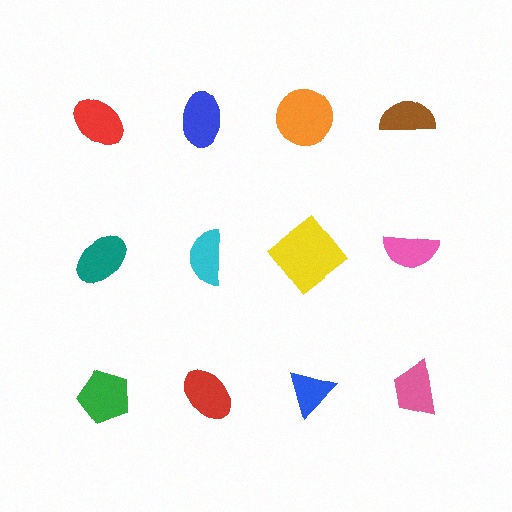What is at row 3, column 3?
A blue triangle.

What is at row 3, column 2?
A red ellipse.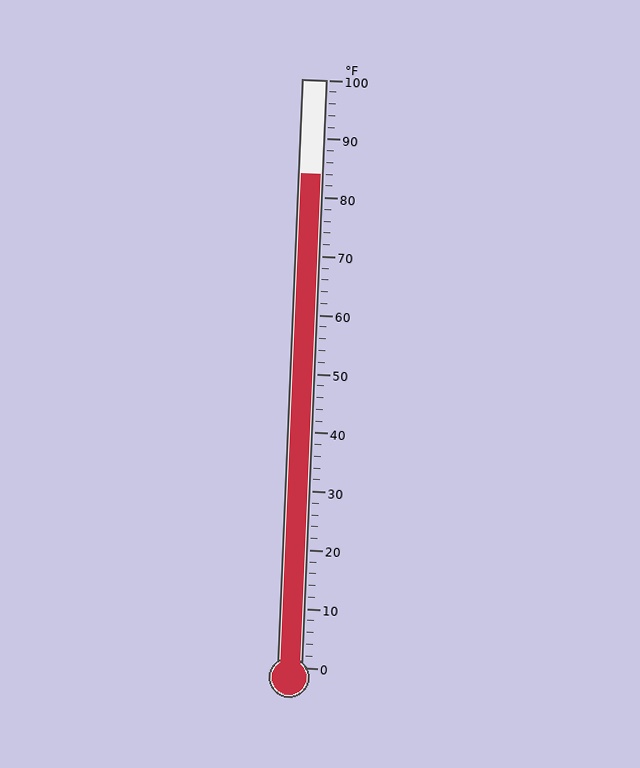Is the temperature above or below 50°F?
The temperature is above 50°F.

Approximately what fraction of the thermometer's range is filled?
The thermometer is filled to approximately 85% of its range.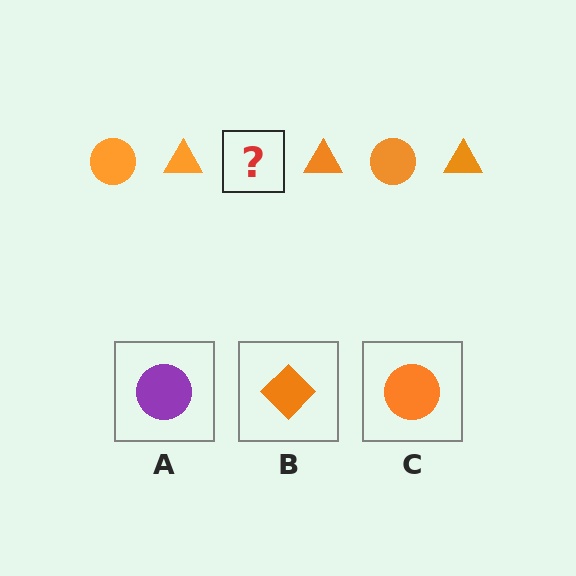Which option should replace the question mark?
Option C.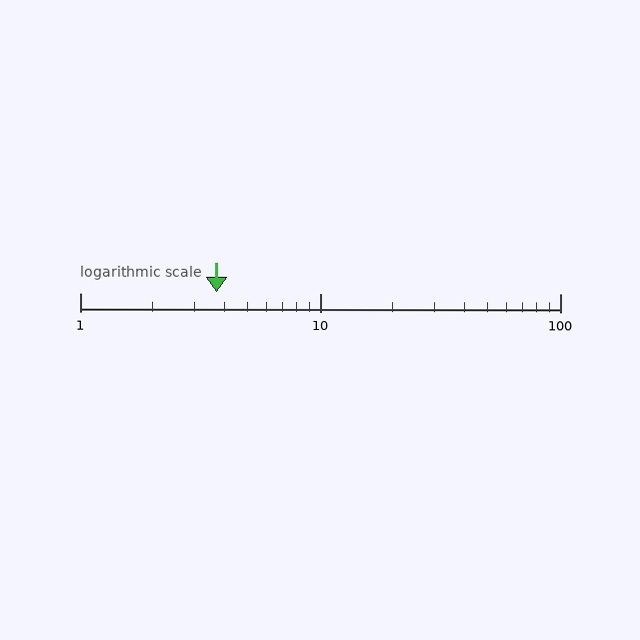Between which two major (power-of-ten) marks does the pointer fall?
The pointer is between 1 and 10.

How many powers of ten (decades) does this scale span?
The scale spans 2 decades, from 1 to 100.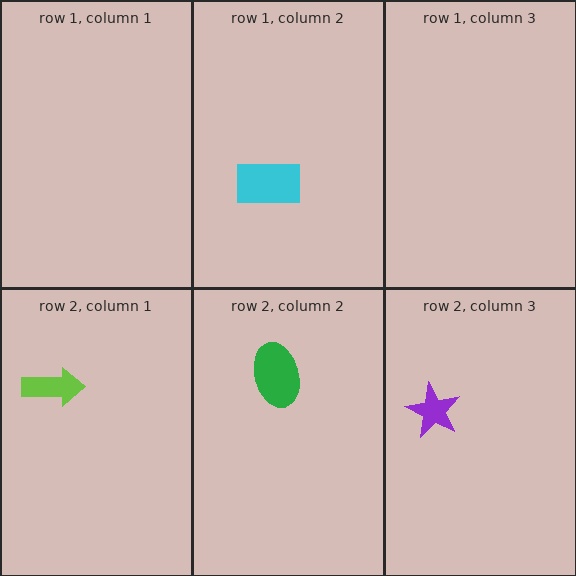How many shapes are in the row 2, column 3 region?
1.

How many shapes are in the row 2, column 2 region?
1.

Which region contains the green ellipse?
The row 2, column 2 region.